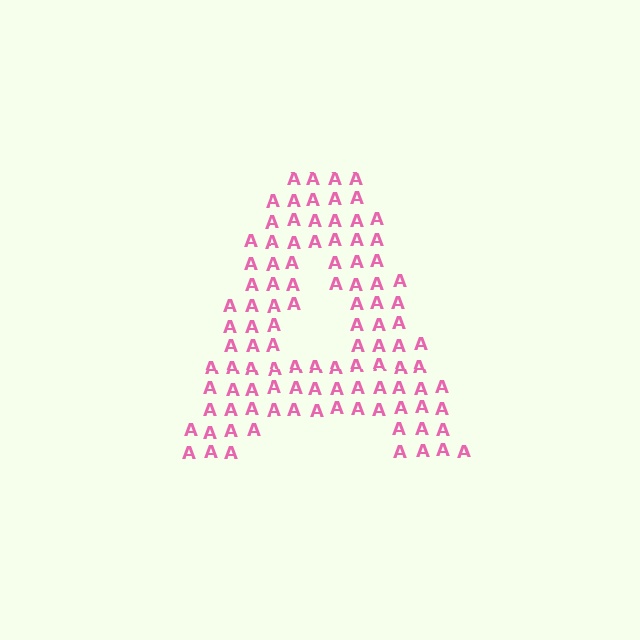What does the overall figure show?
The overall figure shows the letter A.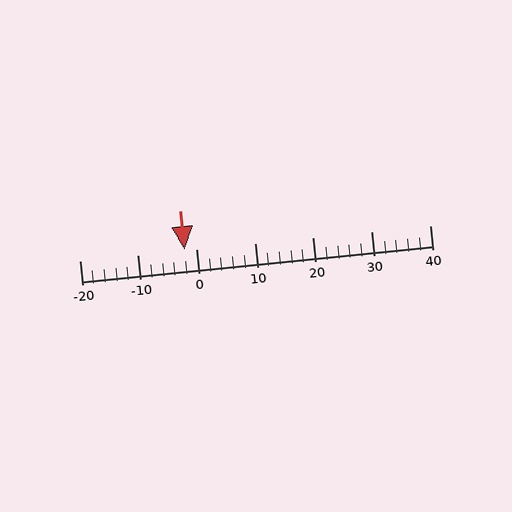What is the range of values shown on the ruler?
The ruler shows values from -20 to 40.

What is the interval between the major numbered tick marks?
The major tick marks are spaced 10 units apart.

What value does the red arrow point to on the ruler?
The red arrow points to approximately -2.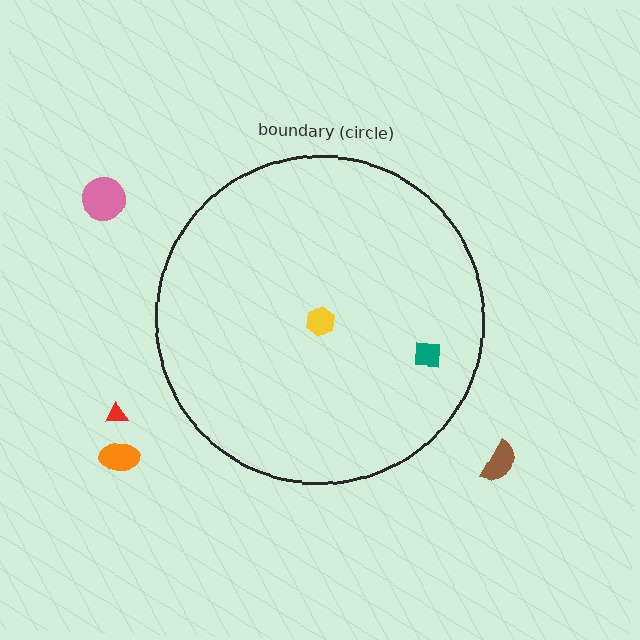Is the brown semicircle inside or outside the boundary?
Outside.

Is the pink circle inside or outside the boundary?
Outside.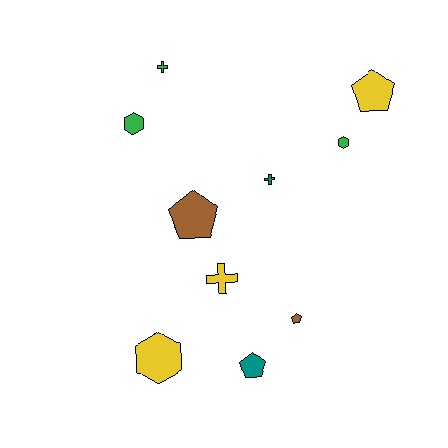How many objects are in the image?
There are 10 objects.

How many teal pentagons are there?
There is 1 teal pentagon.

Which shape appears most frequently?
Pentagon, with 4 objects.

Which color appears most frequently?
Yellow, with 3 objects.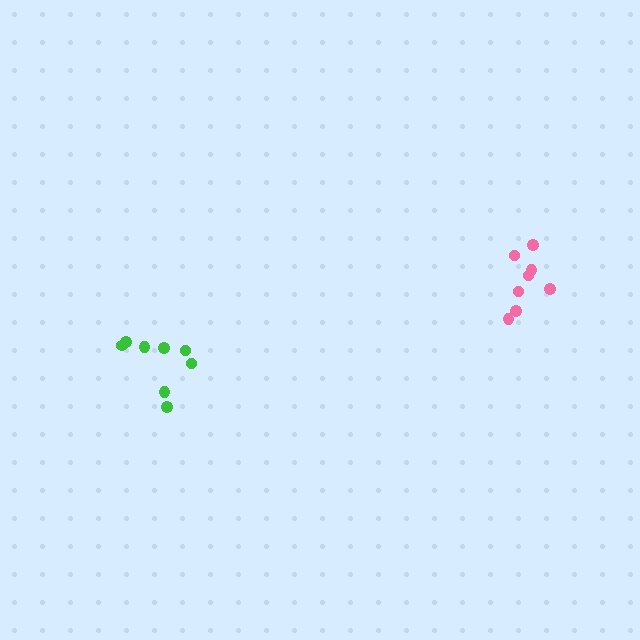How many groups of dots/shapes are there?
There are 2 groups.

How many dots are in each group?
Group 1: 8 dots, Group 2: 8 dots (16 total).